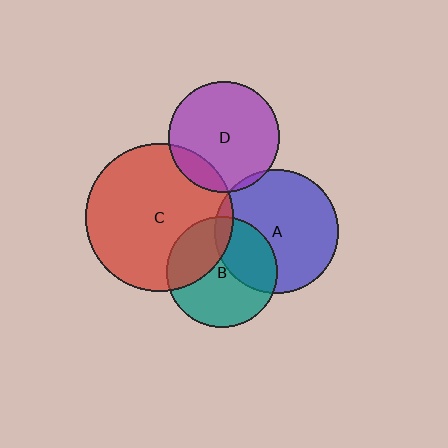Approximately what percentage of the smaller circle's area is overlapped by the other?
Approximately 35%.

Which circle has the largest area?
Circle C (red).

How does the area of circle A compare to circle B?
Approximately 1.2 times.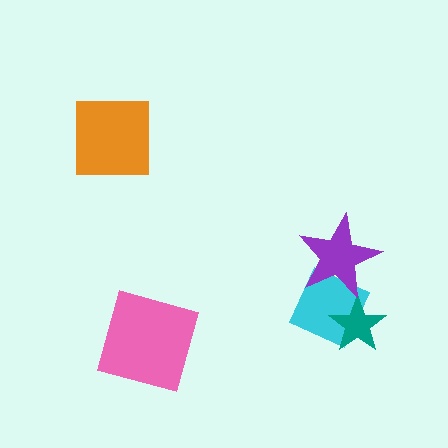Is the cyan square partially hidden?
Yes, it is partially covered by another shape.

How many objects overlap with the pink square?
0 objects overlap with the pink square.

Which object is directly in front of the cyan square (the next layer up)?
The teal star is directly in front of the cyan square.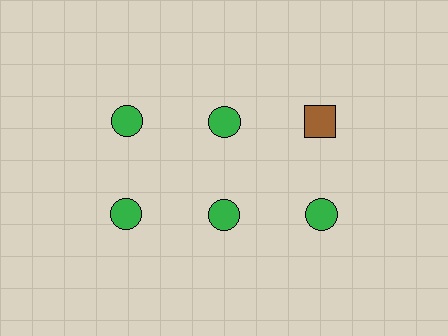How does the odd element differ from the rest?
It differs in both color (brown instead of green) and shape (square instead of circle).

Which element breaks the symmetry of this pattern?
The brown square in the top row, center column breaks the symmetry. All other shapes are green circles.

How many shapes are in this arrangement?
There are 6 shapes arranged in a grid pattern.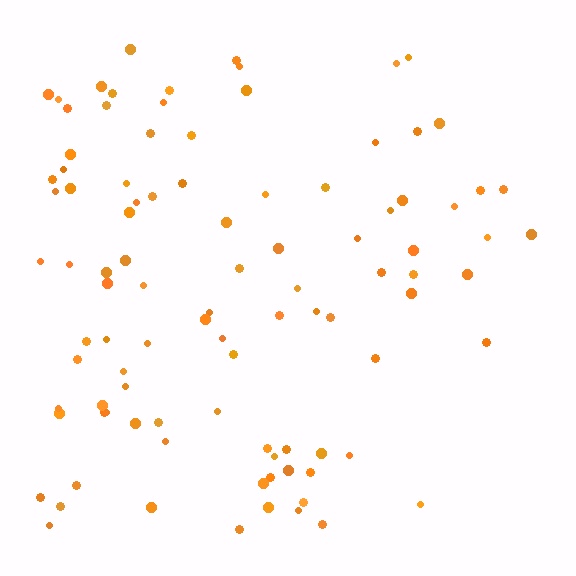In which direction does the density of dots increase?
From right to left, with the left side densest.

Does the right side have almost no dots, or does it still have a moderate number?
Still a moderate number, just noticeably fewer than the left.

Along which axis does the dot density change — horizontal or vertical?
Horizontal.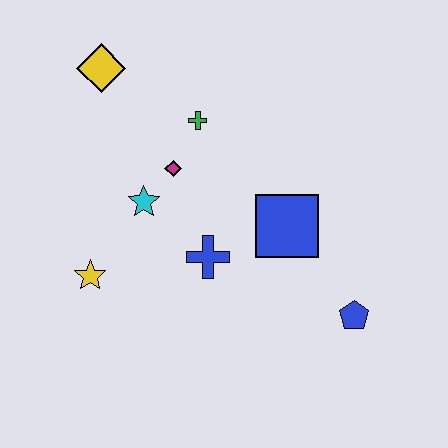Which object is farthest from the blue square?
The yellow diamond is farthest from the blue square.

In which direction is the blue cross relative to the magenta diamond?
The blue cross is below the magenta diamond.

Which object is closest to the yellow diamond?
The green cross is closest to the yellow diamond.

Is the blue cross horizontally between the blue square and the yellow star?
Yes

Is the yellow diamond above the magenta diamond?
Yes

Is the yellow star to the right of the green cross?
No